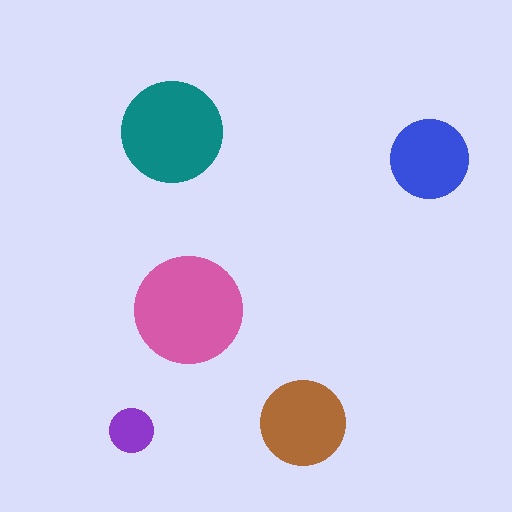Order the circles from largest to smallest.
the pink one, the teal one, the brown one, the blue one, the purple one.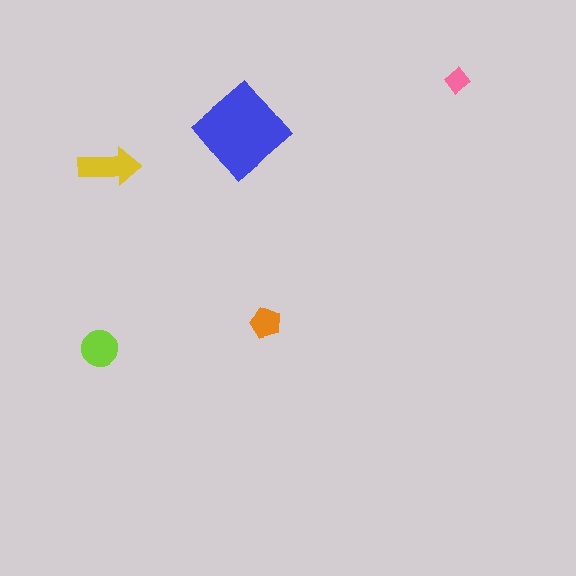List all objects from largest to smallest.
The blue diamond, the yellow arrow, the lime circle, the orange pentagon, the pink diamond.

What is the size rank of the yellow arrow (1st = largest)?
2nd.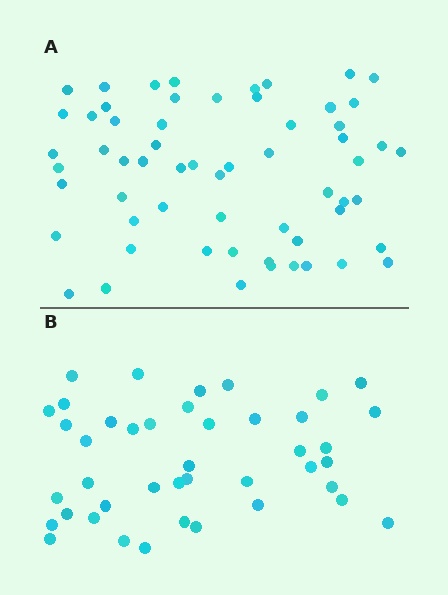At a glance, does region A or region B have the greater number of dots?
Region A (the top region) has more dots.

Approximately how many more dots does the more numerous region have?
Region A has approximately 20 more dots than region B.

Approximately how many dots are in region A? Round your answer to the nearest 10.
About 60 dots.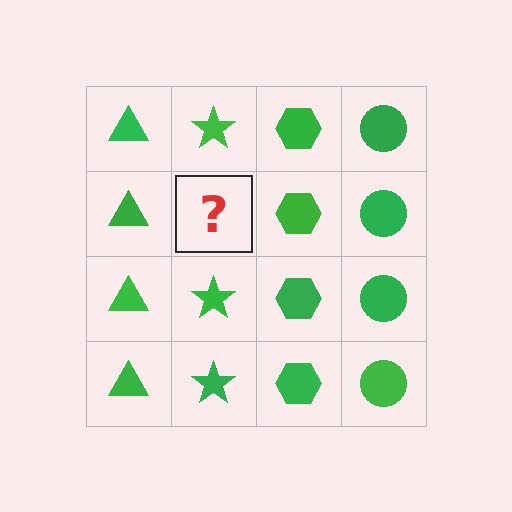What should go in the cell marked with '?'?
The missing cell should contain a green star.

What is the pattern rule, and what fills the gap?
The rule is that each column has a consistent shape. The gap should be filled with a green star.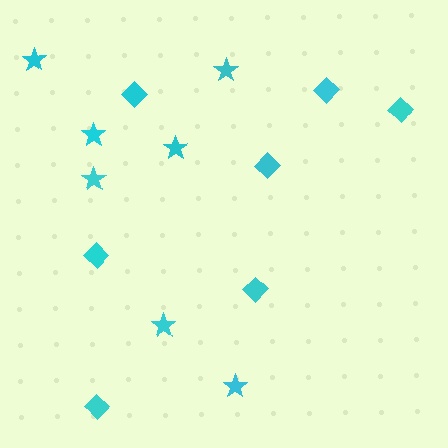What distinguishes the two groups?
There are 2 groups: one group of stars (7) and one group of diamonds (7).